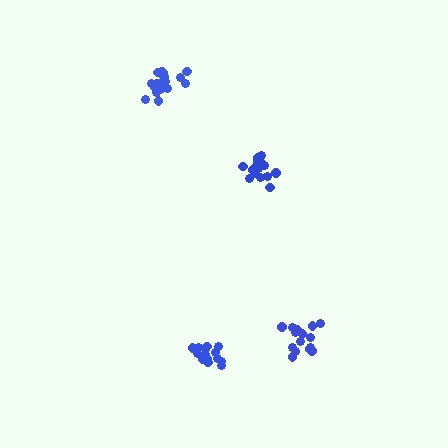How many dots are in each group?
Group 1: 20 dots, Group 2: 15 dots, Group 3: 16 dots, Group 4: 18 dots (69 total).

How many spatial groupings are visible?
There are 4 spatial groupings.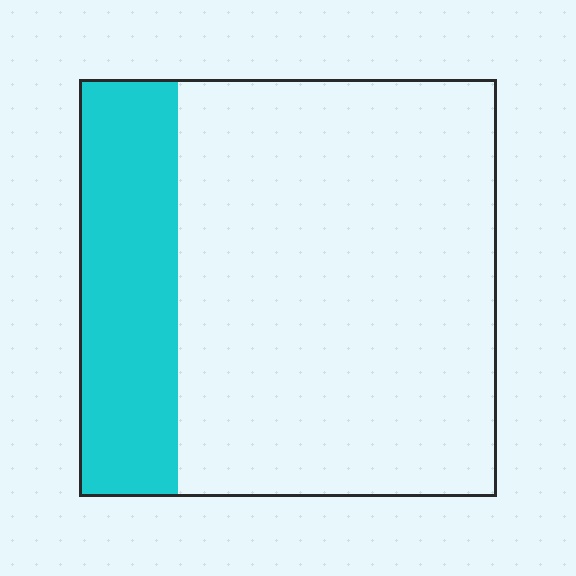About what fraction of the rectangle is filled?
About one quarter (1/4).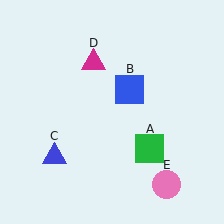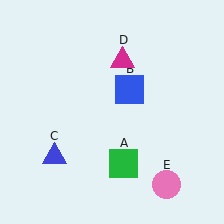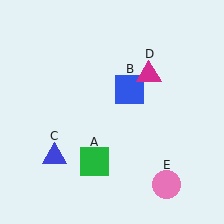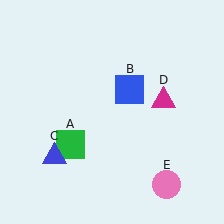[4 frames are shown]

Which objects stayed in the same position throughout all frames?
Blue square (object B) and blue triangle (object C) and pink circle (object E) remained stationary.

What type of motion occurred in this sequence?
The green square (object A), magenta triangle (object D) rotated clockwise around the center of the scene.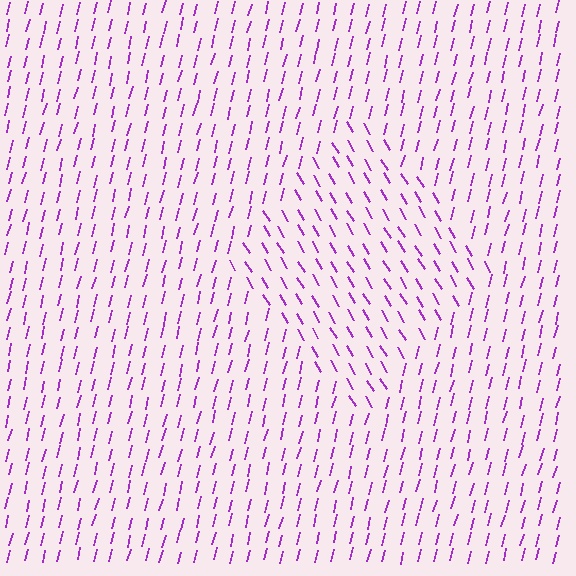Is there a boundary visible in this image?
Yes, there is a texture boundary formed by a change in line orientation.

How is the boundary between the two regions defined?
The boundary is defined purely by a change in line orientation (approximately 45 degrees difference). All lines are the same color and thickness.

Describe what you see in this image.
The image is filled with small purple line segments. A diamond region in the image has lines oriented differently from the surrounding lines, creating a visible texture boundary.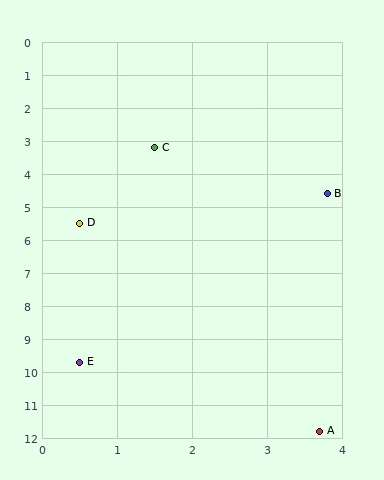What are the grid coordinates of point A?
Point A is at approximately (3.7, 11.8).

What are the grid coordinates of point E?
Point E is at approximately (0.5, 9.7).